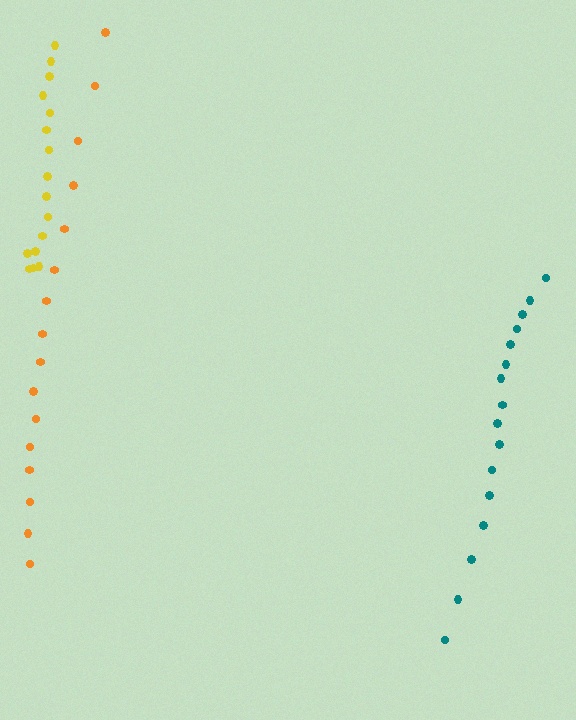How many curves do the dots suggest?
There are 3 distinct paths.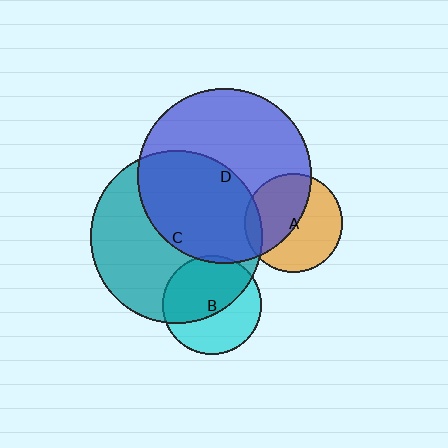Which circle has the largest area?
Circle D (blue).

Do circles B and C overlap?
Yes.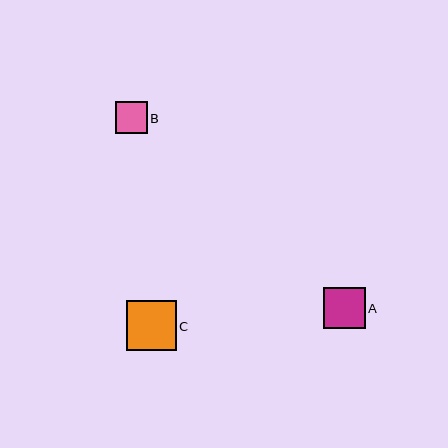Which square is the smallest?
Square B is the smallest with a size of approximately 32 pixels.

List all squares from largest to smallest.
From largest to smallest: C, A, B.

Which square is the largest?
Square C is the largest with a size of approximately 50 pixels.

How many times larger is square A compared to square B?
Square A is approximately 1.3 times the size of square B.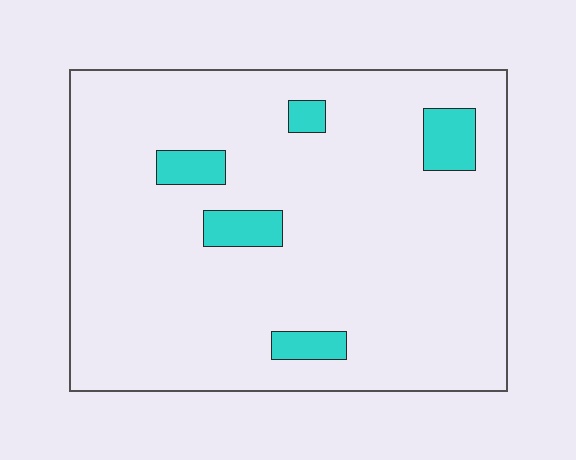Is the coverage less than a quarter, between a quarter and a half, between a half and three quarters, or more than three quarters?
Less than a quarter.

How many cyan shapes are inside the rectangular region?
5.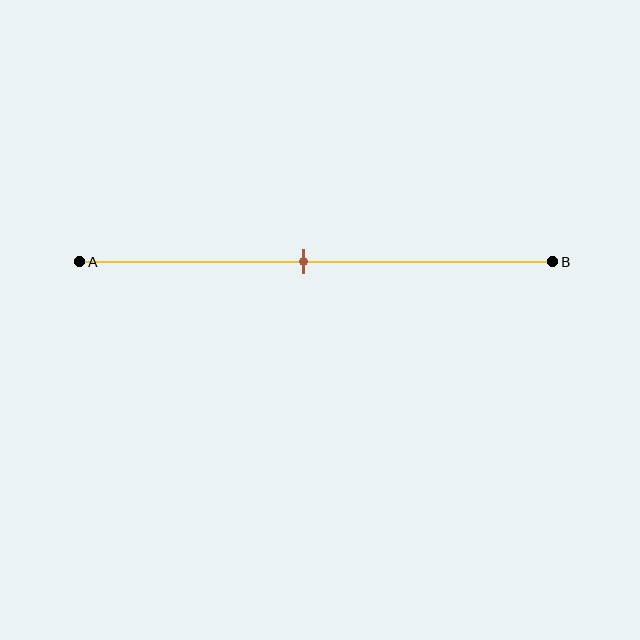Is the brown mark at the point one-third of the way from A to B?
No, the mark is at about 45% from A, not at the 33% one-third point.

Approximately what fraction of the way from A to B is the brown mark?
The brown mark is approximately 45% of the way from A to B.